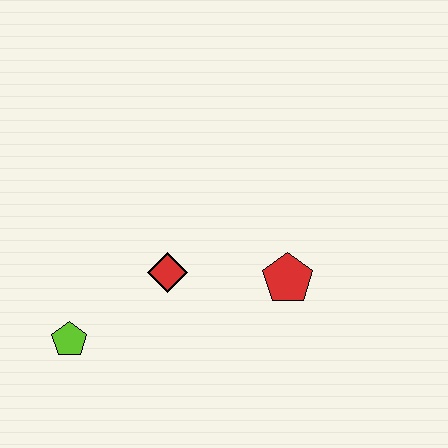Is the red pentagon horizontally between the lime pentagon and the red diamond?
No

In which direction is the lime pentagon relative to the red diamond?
The lime pentagon is to the left of the red diamond.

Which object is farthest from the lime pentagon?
The red pentagon is farthest from the lime pentagon.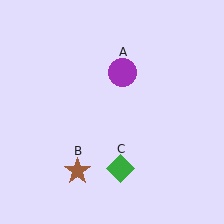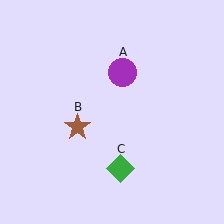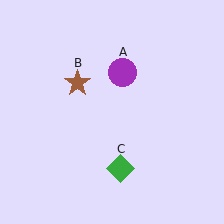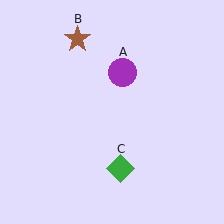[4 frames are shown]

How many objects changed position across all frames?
1 object changed position: brown star (object B).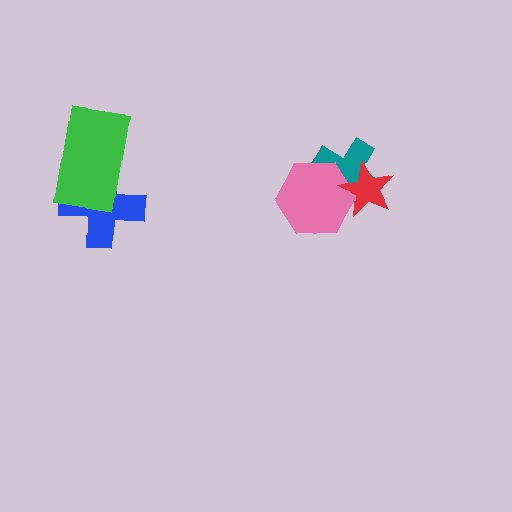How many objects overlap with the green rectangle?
1 object overlaps with the green rectangle.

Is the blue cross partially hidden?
Yes, it is partially covered by another shape.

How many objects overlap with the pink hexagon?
2 objects overlap with the pink hexagon.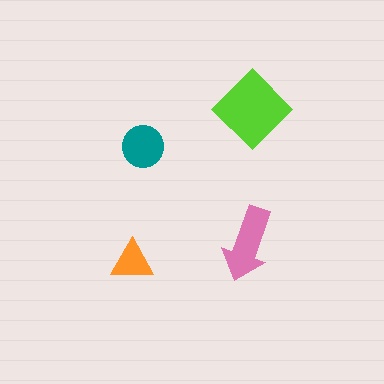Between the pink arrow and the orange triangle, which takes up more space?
The pink arrow.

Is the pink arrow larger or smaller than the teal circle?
Larger.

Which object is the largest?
The lime diamond.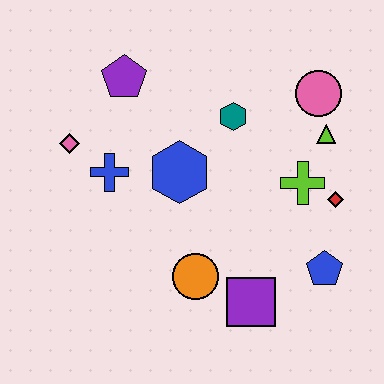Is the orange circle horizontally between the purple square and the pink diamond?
Yes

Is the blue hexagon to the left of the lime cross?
Yes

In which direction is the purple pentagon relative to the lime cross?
The purple pentagon is to the left of the lime cross.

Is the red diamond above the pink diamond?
No